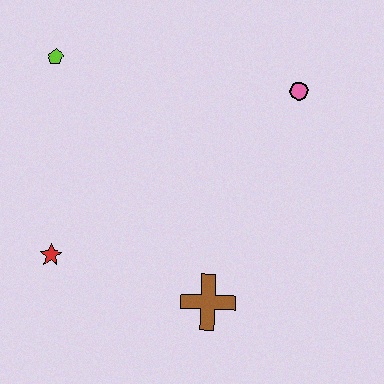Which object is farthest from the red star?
The pink circle is farthest from the red star.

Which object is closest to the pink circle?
The brown cross is closest to the pink circle.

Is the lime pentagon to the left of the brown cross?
Yes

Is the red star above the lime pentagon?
No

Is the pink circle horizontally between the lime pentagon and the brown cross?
No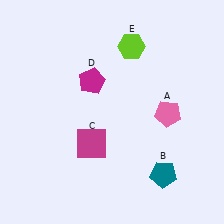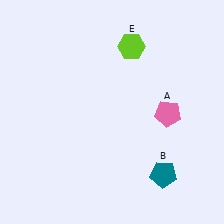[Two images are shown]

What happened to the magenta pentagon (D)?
The magenta pentagon (D) was removed in Image 2. It was in the top-left area of Image 1.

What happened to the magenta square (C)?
The magenta square (C) was removed in Image 2. It was in the bottom-left area of Image 1.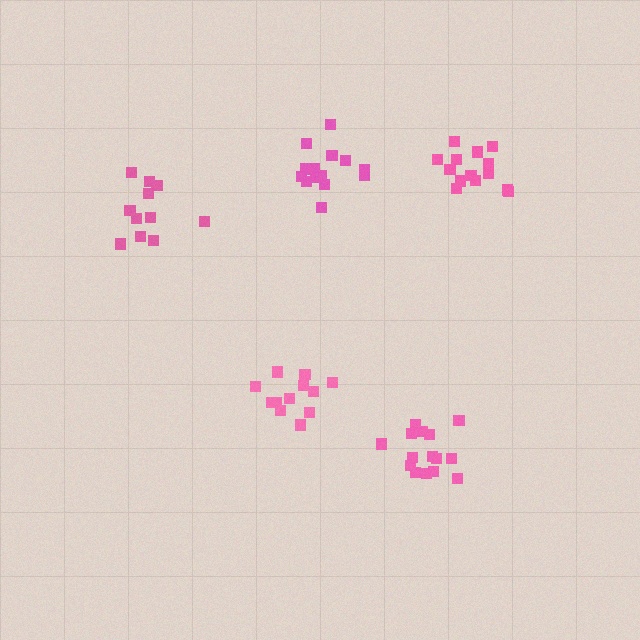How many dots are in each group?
Group 1: 14 dots, Group 2: 15 dots, Group 3: 12 dots, Group 4: 14 dots, Group 5: 11 dots (66 total).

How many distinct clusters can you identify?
There are 5 distinct clusters.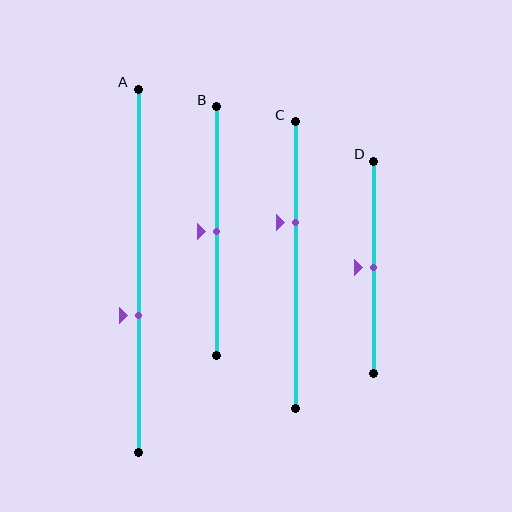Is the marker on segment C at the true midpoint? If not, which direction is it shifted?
No, the marker on segment C is shifted upward by about 15% of the segment length.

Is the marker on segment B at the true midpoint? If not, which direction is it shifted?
Yes, the marker on segment B is at the true midpoint.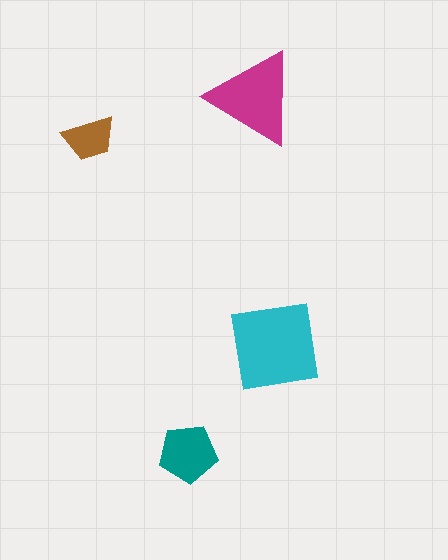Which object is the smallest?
The brown trapezoid.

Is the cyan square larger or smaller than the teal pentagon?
Larger.